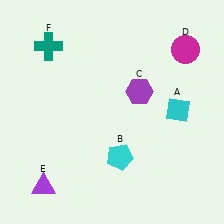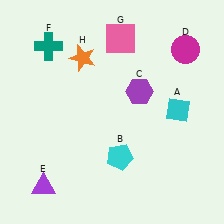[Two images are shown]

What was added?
A pink square (G), an orange star (H) were added in Image 2.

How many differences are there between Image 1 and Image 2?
There are 2 differences between the two images.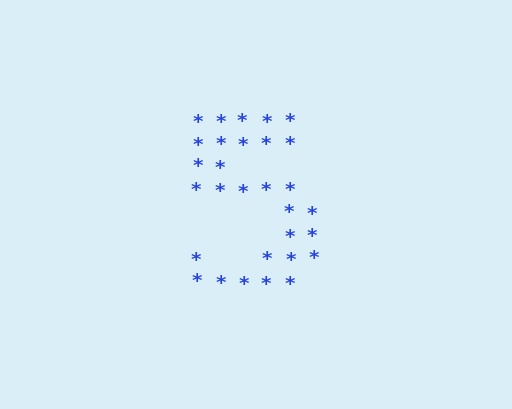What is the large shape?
The large shape is the digit 5.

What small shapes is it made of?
It is made of small asterisks.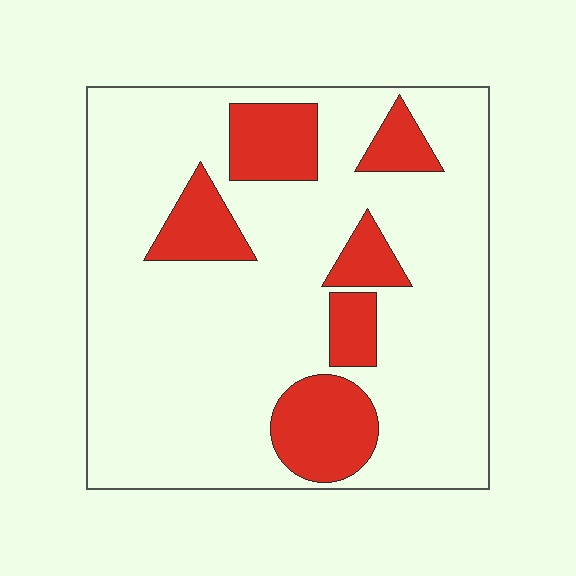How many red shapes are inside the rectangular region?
6.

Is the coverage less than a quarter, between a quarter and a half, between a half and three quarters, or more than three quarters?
Less than a quarter.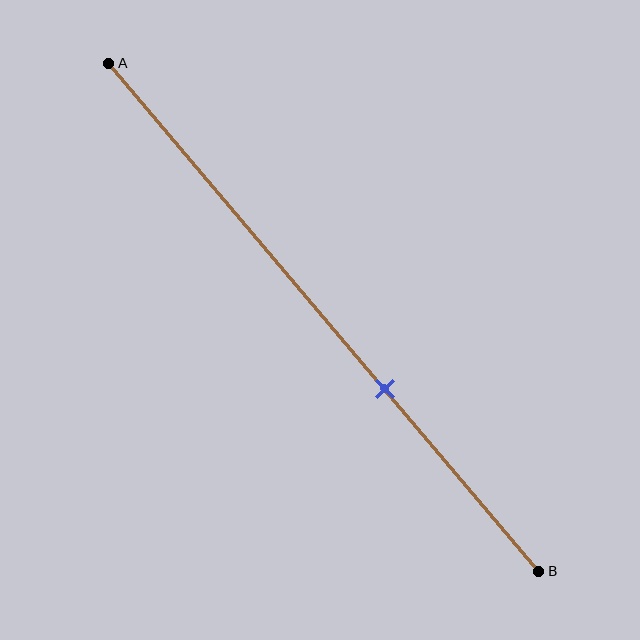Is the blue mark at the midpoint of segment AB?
No, the mark is at about 65% from A, not at the 50% midpoint.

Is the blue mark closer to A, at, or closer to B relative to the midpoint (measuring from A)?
The blue mark is closer to point B than the midpoint of segment AB.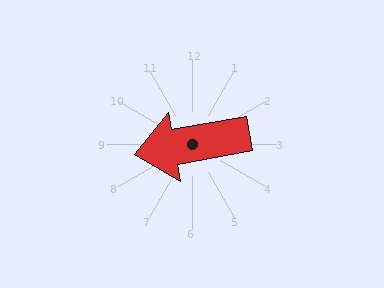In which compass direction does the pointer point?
West.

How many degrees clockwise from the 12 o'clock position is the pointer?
Approximately 260 degrees.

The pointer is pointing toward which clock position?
Roughly 9 o'clock.